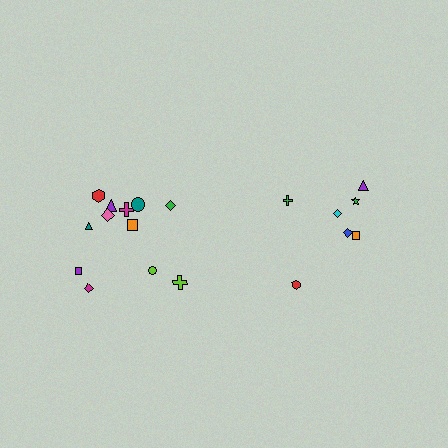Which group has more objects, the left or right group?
The left group.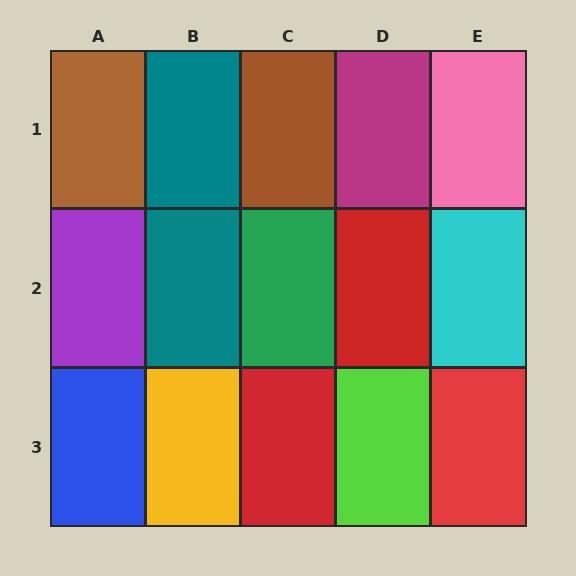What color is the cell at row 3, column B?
Yellow.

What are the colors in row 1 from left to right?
Brown, teal, brown, magenta, pink.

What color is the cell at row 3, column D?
Lime.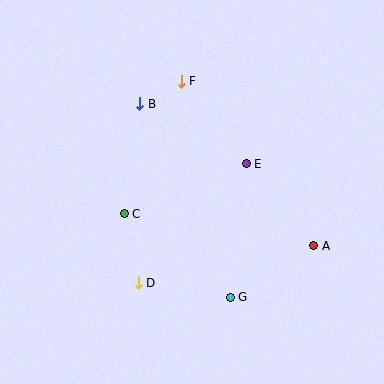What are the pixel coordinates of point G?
Point G is at (230, 297).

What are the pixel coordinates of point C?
Point C is at (124, 214).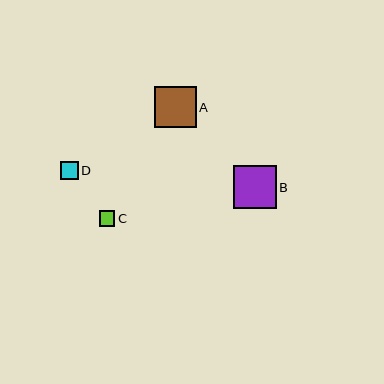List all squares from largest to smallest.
From largest to smallest: B, A, D, C.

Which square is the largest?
Square B is the largest with a size of approximately 43 pixels.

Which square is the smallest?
Square C is the smallest with a size of approximately 16 pixels.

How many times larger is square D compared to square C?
Square D is approximately 1.1 times the size of square C.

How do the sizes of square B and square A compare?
Square B and square A are approximately the same size.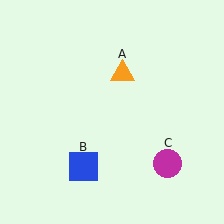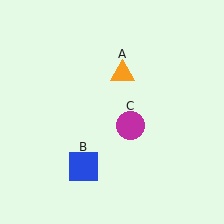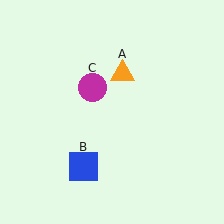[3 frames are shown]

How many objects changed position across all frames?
1 object changed position: magenta circle (object C).